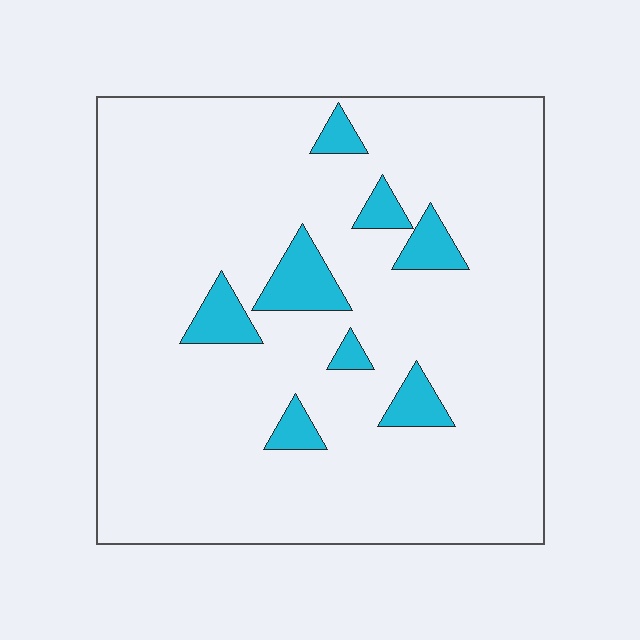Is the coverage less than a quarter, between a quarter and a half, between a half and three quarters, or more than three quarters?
Less than a quarter.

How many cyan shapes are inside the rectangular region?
8.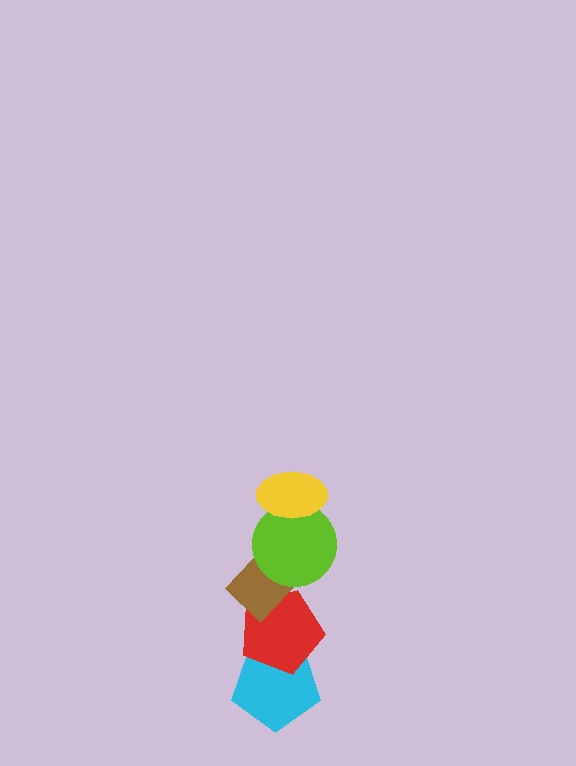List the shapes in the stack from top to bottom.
From top to bottom: the yellow ellipse, the lime circle, the brown rectangle, the red pentagon, the cyan pentagon.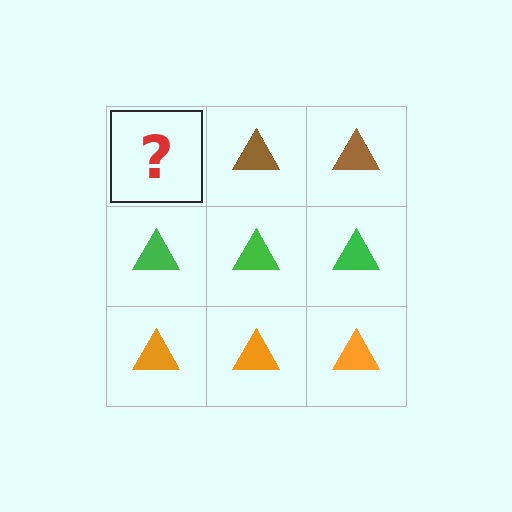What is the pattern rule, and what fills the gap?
The rule is that each row has a consistent color. The gap should be filled with a brown triangle.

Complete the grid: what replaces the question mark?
The question mark should be replaced with a brown triangle.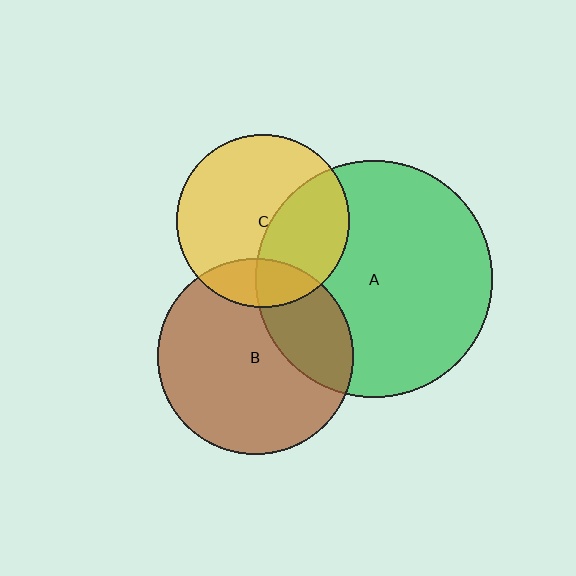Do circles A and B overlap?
Yes.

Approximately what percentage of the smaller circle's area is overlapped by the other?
Approximately 30%.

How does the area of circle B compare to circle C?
Approximately 1.3 times.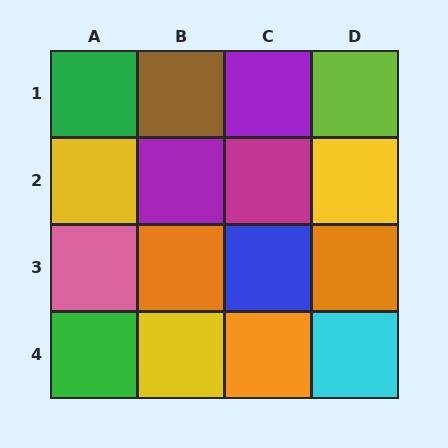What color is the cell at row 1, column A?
Green.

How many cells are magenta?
1 cell is magenta.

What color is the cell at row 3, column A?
Pink.